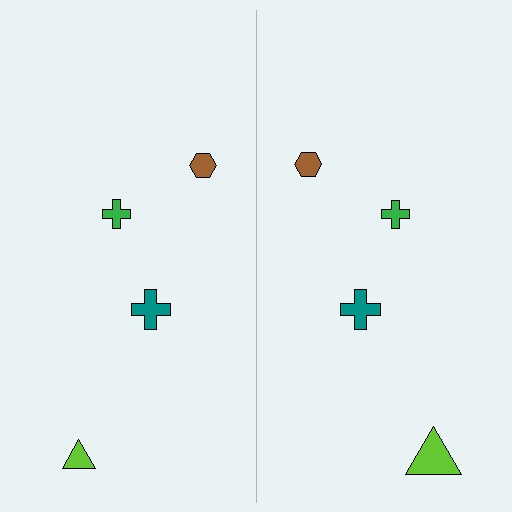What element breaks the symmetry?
The lime triangle on the right side has a different size than its mirror counterpart.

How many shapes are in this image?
There are 8 shapes in this image.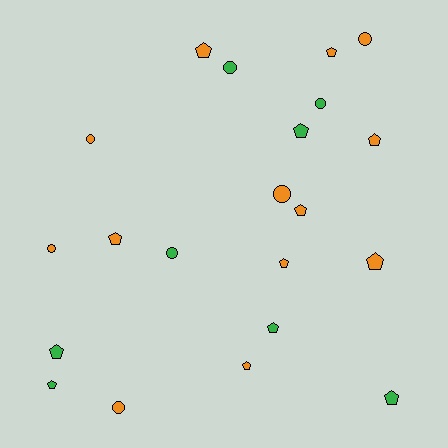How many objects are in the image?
There are 21 objects.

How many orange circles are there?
There are 5 orange circles.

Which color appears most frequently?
Orange, with 13 objects.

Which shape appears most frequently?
Pentagon, with 13 objects.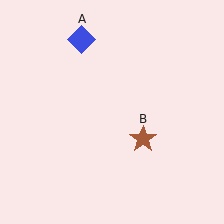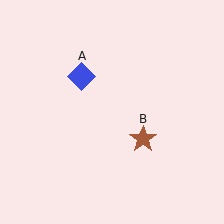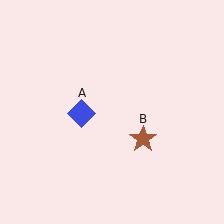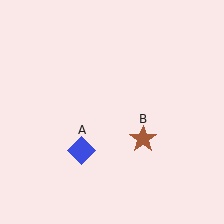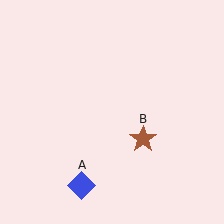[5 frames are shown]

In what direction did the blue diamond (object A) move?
The blue diamond (object A) moved down.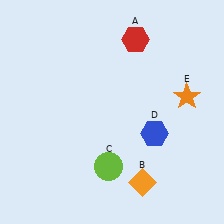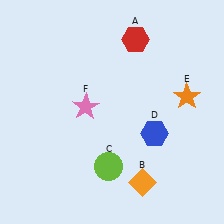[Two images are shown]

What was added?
A pink star (F) was added in Image 2.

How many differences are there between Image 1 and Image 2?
There is 1 difference between the two images.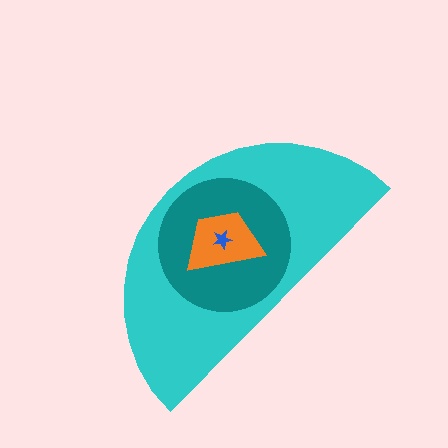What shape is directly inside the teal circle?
The orange trapezoid.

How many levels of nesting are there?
4.